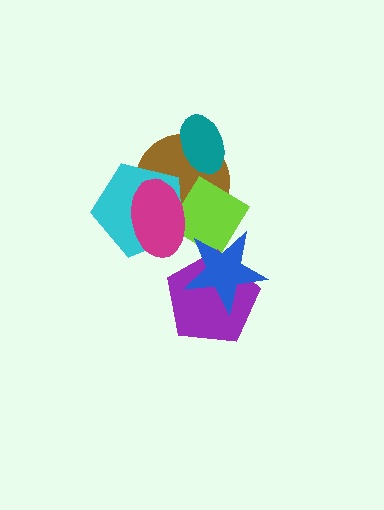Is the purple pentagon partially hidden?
Yes, it is partially covered by another shape.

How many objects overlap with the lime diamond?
5 objects overlap with the lime diamond.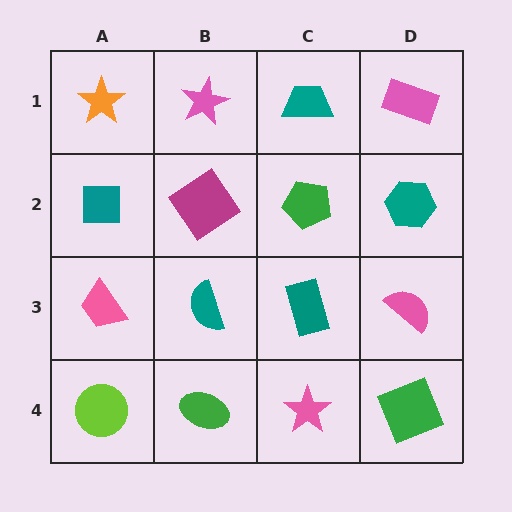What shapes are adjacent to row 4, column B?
A teal semicircle (row 3, column B), a lime circle (row 4, column A), a pink star (row 4, column C).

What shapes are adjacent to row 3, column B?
A magenta diamond (row 2, column B), a green ellipse (row 4, column B), a pink trapezoid (row 3, column A), a teal rectangle (row 3, column C).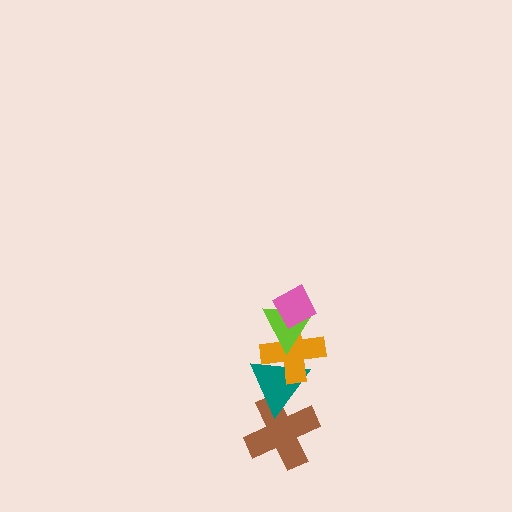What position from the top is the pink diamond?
The pink diamond is 1st from the top.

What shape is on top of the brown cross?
The teal triangle is on top of the brown cross.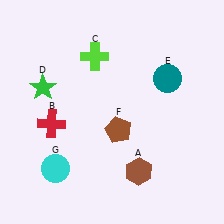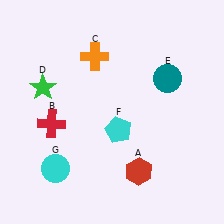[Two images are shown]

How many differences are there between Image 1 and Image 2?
There are 3 differences between the two images.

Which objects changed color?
A changed from brown to red. C changed from lime to orange. F changed from brown to cyan.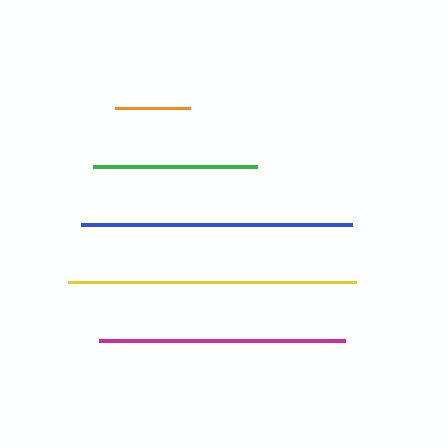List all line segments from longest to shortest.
From longest to shortest: yellow, blue, magenta, green, orange.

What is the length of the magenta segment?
The magenta segment is approximately 246 pixels long.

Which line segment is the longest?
The yellow line is the longest at approximately 288 pixels.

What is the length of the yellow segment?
The yellow segment is approximately 288 pixels long.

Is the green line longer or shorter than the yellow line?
The yellow line is longer than the green line.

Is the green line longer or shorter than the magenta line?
The magenta line is longer than the green line.